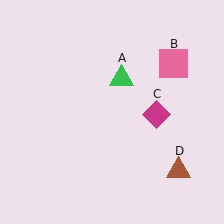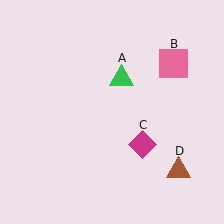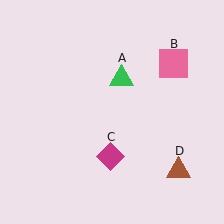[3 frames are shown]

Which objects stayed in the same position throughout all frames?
Green triangle (object A) and pink square (object B) and brown triangle (object D) remained stationary.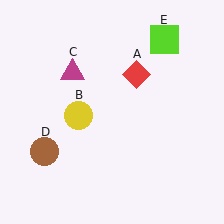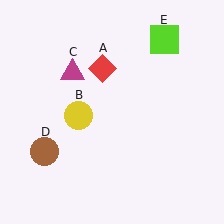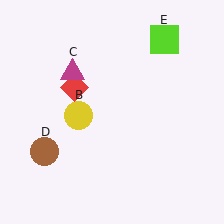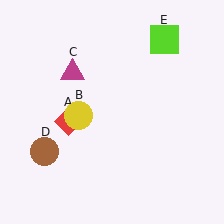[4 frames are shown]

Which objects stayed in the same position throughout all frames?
Yellow circle (object B) and magenta triangle (object C) and brown circle (object D) and lime square (object E) remained stationary.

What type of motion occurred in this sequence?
The red diamond (object A) rotated counterclockwise around the center of the scene.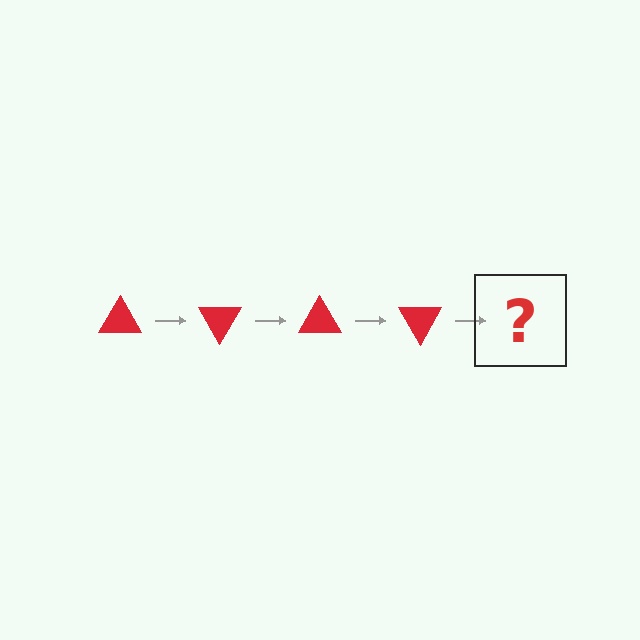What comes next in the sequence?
The next element should be a red triangle rotated 240 degrees.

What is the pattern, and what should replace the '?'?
The pattern is that the triangle rotates 60 degrees each step. The '?' should be a red triangle rotated 240 degrees.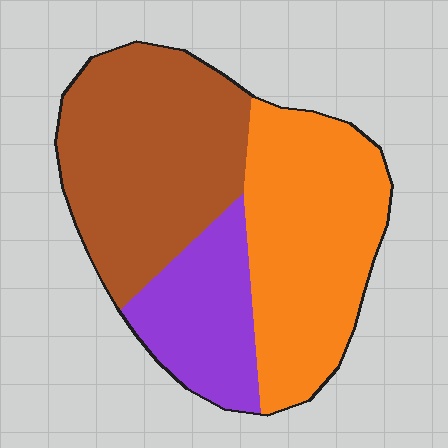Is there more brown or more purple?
Brown.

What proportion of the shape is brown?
Brown covers about 40% of the shape.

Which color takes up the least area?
Purple, at roughly 20%.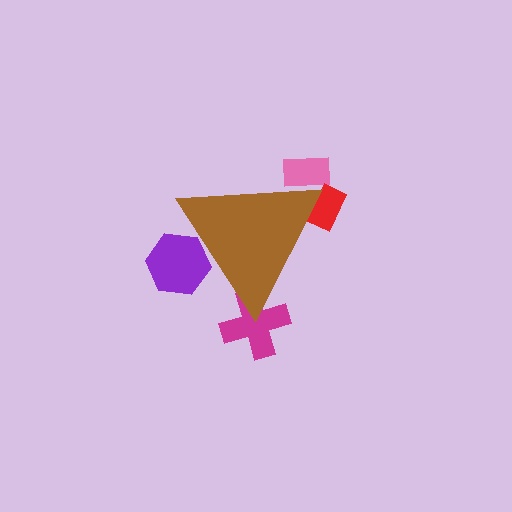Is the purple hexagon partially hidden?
Yes, the purple hexagon is partially hidden behind the brown triangle.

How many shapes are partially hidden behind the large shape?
4 shapes are partially hidden.